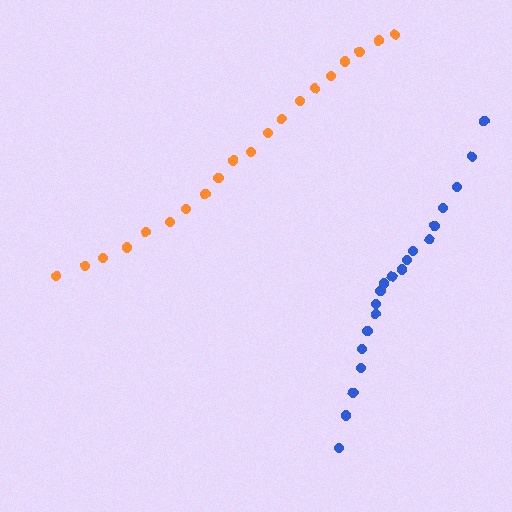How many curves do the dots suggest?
There are 2 distinct paths.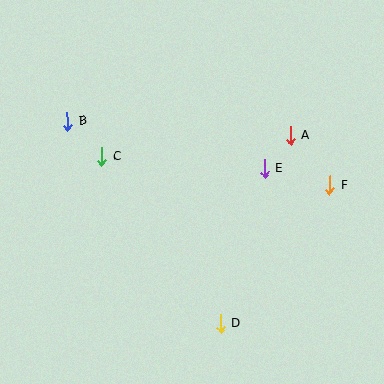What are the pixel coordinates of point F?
Point F is at (330, 185).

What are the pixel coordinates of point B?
Point B is at (67, 121).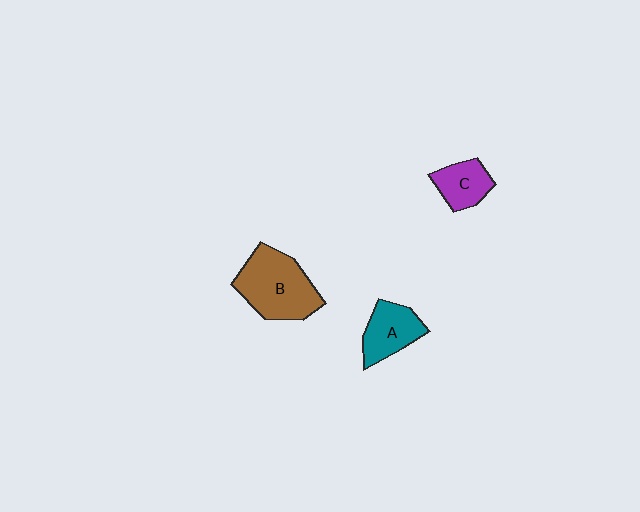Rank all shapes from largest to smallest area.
From largest to smallest: B (brown), A (teal), C (purple).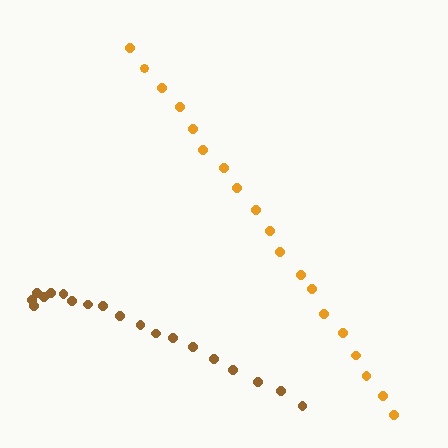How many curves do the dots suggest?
There are 2 distinct paths.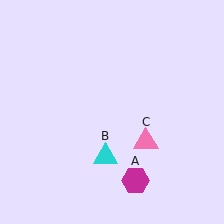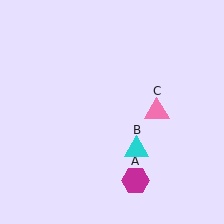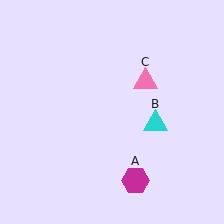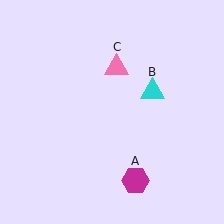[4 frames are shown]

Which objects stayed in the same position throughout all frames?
Magenta hexagon (object A) remained stationary.